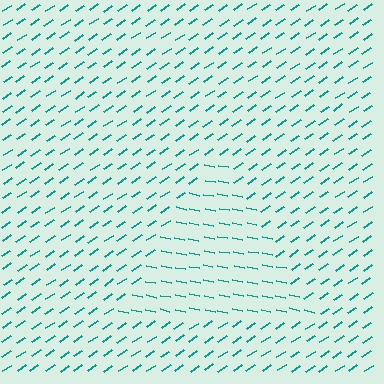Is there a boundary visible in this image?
Yes, there is a texture boundary formed by a change in line orientation.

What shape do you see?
I see a triangle.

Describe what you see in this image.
The image is filled with small teal line segments. A triangle region in the image has lines oriented differently from the surrounding lines, creating a visible texture boundary.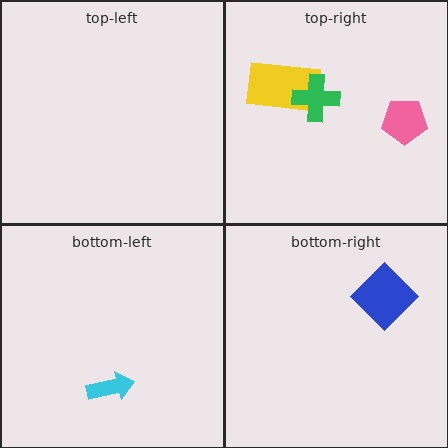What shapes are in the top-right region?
The yellow rectangle, the green cross, the pink pentagon.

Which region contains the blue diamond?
The bottom-right region.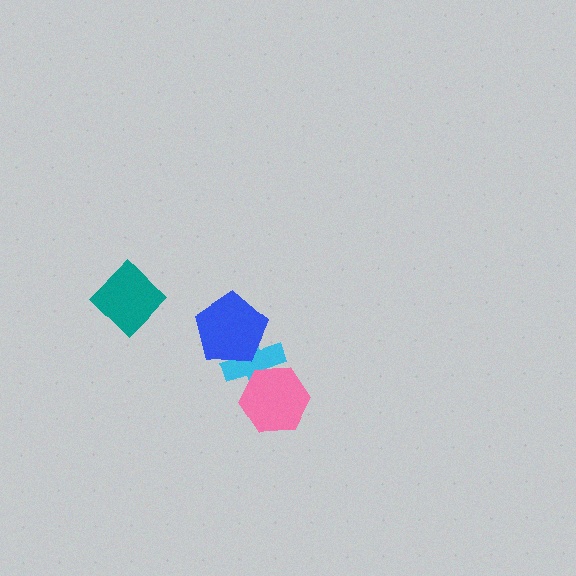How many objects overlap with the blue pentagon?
1 object overlaps with the blue pentagon.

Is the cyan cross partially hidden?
Yes, it is partially covered by another shape.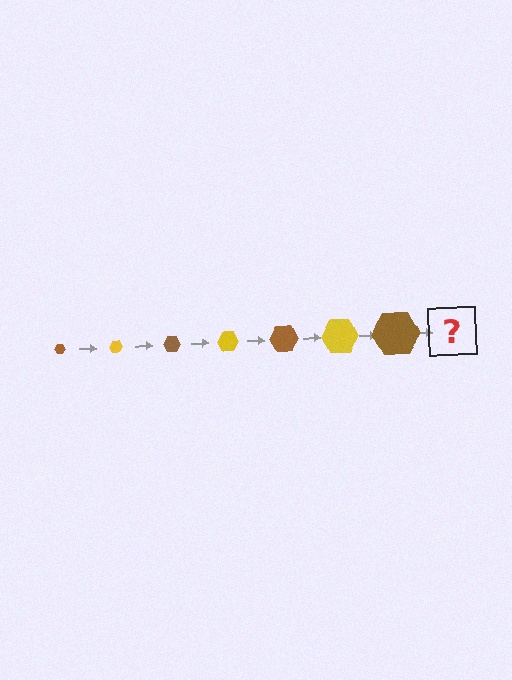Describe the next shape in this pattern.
It should be a yellow hexagon, larger than the previous one.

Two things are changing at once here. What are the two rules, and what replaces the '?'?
The two rules are that the hexagon grows larger each step and the color cycles through brown and yellow. The '?' should be a yellow hexagon, larger than the previous one.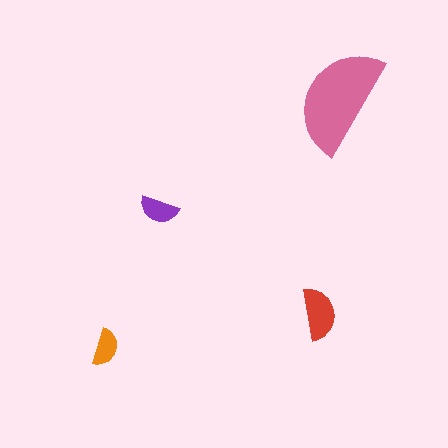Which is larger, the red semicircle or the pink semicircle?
The pink one.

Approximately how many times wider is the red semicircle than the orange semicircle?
About 1.5 times wider.